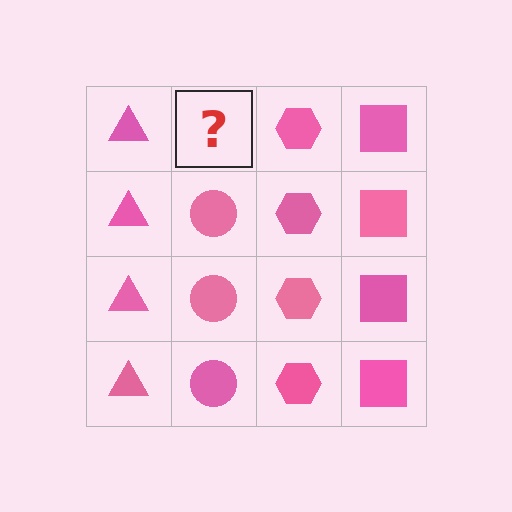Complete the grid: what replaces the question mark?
The question mark should be replaced with a pink circle.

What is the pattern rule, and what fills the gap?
The rule is that each column has a consistent shape. The gap should be filled with a pink circle.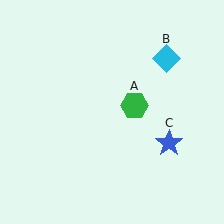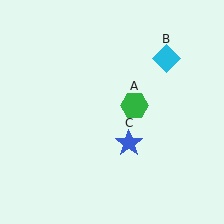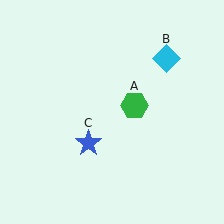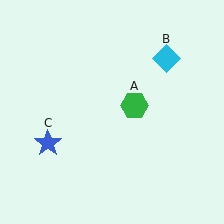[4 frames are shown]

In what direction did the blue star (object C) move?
The blue star (object C) moved left.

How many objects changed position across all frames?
1 object changed position: blue star (object C).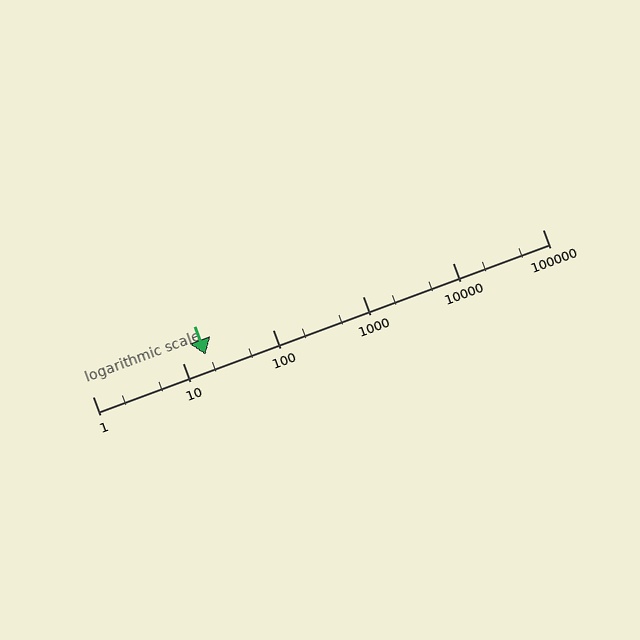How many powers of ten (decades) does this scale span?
The scale spans 5 decades, from 1 to 100000.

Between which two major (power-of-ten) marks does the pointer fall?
The pointer is between 10 and 100.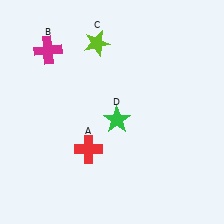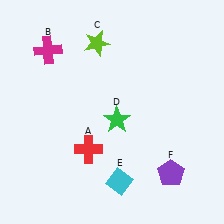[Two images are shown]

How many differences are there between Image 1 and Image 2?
There are 2 differences between the two images.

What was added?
A cyan diamond (E), a purple pentagon (F) were added in Image 2.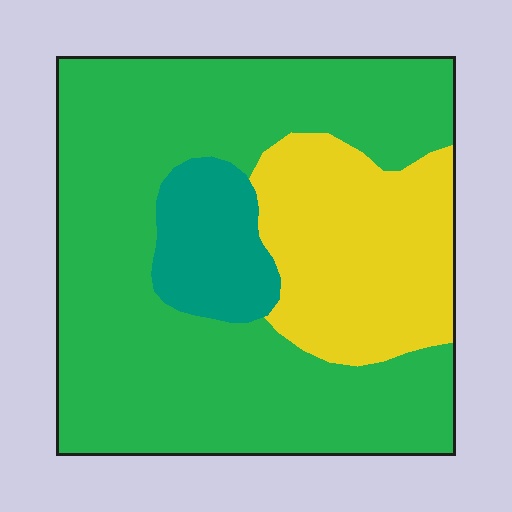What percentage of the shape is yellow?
Yellow takes up about one quarter (1/4) of the shape.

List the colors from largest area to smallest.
From largest to smallest: green, yellow, teal.